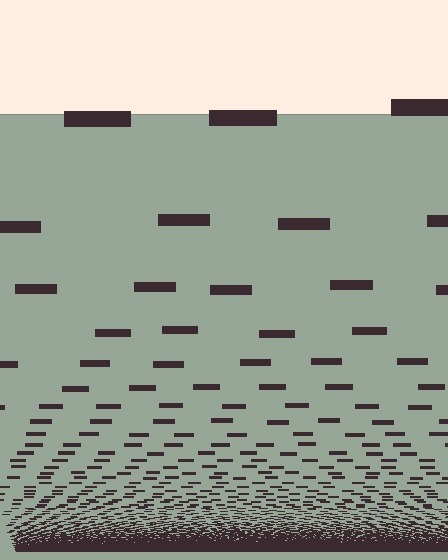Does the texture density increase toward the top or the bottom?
Density increases toward the bottom.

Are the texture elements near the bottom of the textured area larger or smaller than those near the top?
Smaller. The gradient is inverted — elements near the bottom are smaller and denser.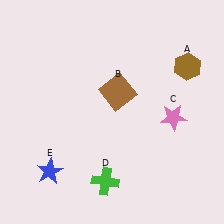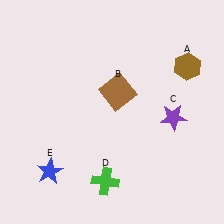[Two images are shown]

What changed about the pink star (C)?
In Image 1, C is pink. In Image 2, it changed to purple.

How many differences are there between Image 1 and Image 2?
There is 1 difference between the two images.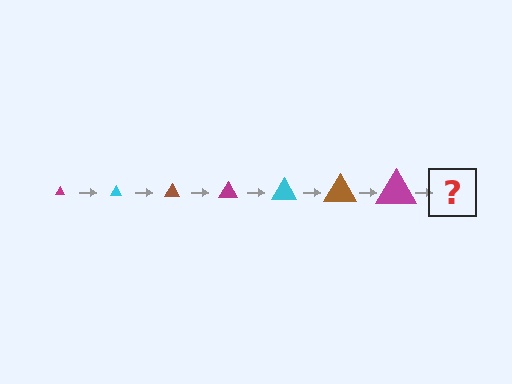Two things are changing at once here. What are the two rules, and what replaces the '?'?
The two rules are that the triangle grows larger each step and the color cycles through magenta, cyan, and brown. The '?' should be a cyan triangle, larger than the previous one.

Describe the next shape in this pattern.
It should be a cyan triangle, larger than the previous one.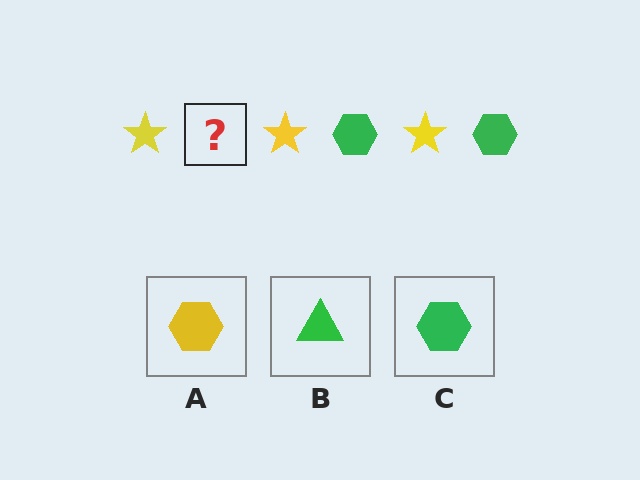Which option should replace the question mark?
Option C.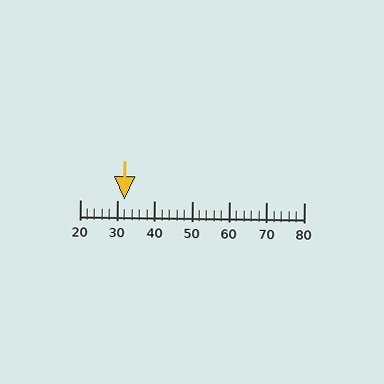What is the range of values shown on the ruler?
The ruler shows values from 20 to 80.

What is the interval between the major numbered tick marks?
The major tick marks are spaced 10 units apart.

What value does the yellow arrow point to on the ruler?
The yellow arrow points to approximately 32.